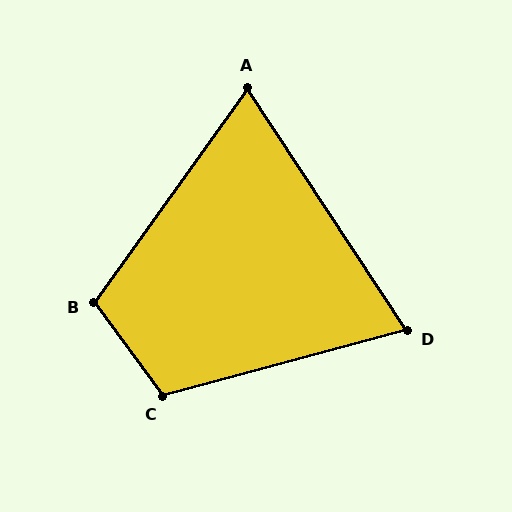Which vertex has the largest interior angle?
C, at approximately 111 degrees.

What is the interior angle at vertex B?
Approximately 108 degrees (obtuse).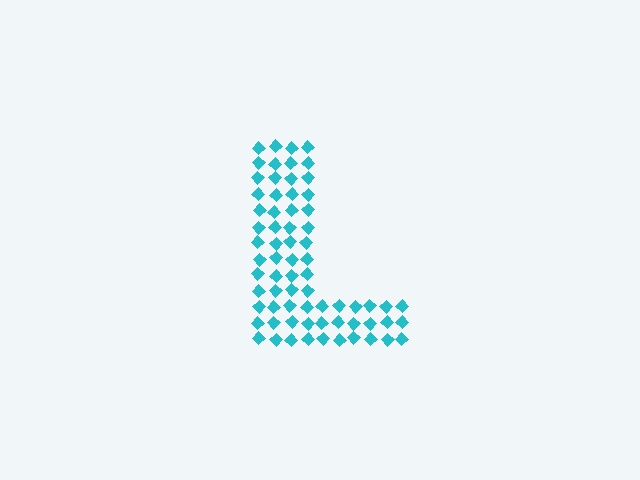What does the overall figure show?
The overall figure shows the letter L.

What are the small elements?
The small elements are diamonds.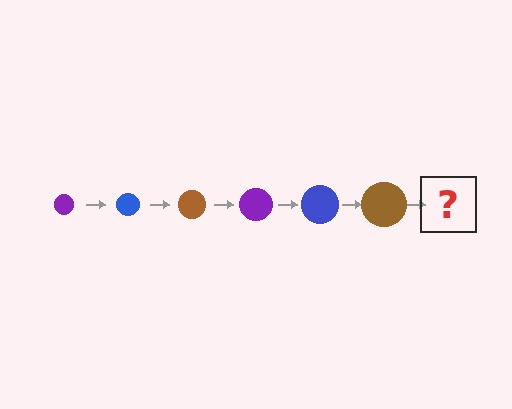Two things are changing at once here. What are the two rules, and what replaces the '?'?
The two rules are that the circle grows larger each step and the color cycles through purple, blue, and brown. The '?' should be a purple circle, larger than the previous one.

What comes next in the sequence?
The next element should be a purple circle, larger than the previous one.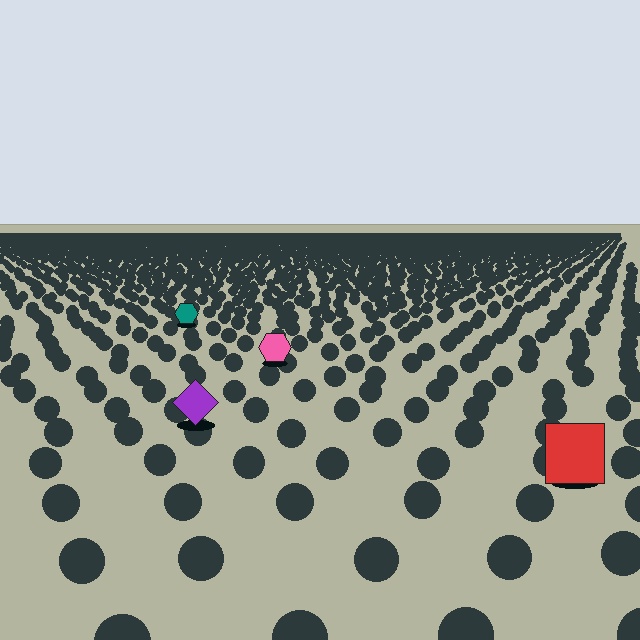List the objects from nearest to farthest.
From nearest to farthest: the red square, the purple diamond, the pink hexagon, the teal hexagon.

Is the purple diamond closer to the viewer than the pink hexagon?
Yes. The purple diamond is closer — you can tell from the texture gradient: the ground texture is coarser near it.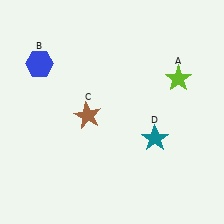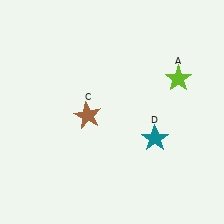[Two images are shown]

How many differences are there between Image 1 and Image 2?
There is 1 difference between the two images.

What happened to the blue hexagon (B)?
The blue hexagon (B) was removed in Image 2. It was in the top-left area of Image 1.